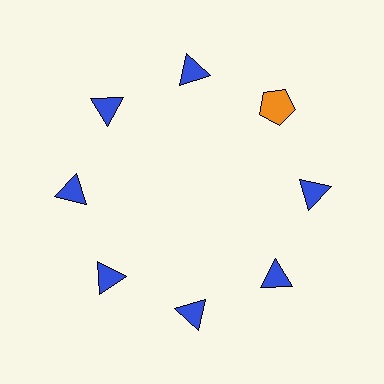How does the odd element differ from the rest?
It differs in both color (orange instead of blue) and shape (pentagon instead of triangle).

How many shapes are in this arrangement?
There are 8 shapes arranged in a ring pattern.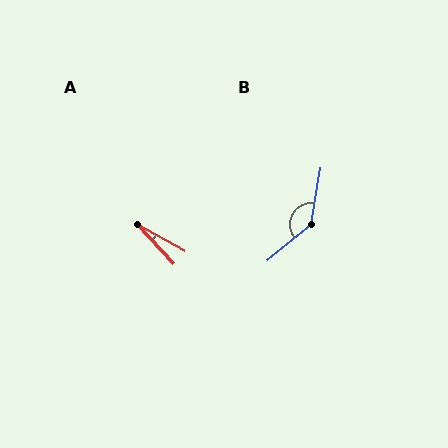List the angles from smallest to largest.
A (19°), B (139°).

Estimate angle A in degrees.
Approximately 19 degrees.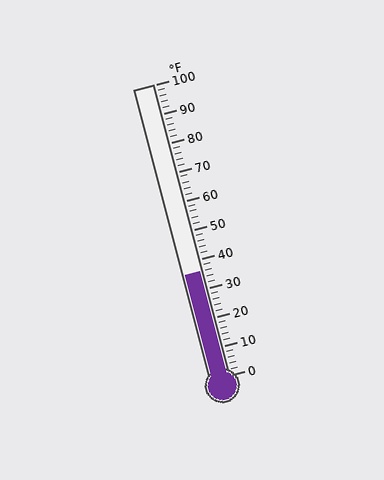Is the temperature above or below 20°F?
The temperature is above 20°F.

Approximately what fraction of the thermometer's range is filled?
The thermometer is filled to approximately 35% of its range.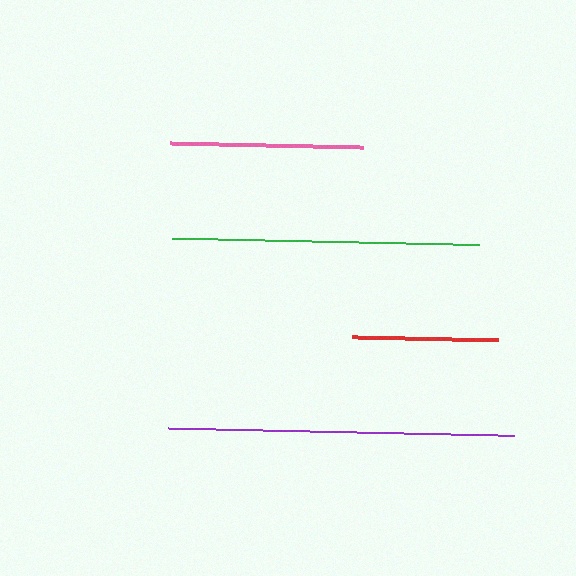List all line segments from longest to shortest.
From longest to shortest: purple, green, pink, red.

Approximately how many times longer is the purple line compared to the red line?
The purple line is approximately 2.4 times the length of the red line.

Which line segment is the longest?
The purple line is the longest at approximately 346 pixels.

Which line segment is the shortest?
The red line is the shortest at approximately 146 pixels.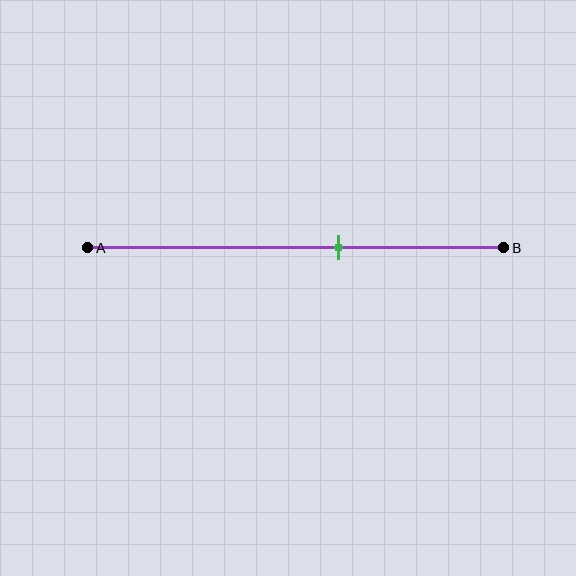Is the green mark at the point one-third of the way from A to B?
No, the mark is at about 60% from A, not at the 33% one-third point.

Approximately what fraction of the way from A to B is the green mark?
The green mark is approximately 60% of the way from A to B.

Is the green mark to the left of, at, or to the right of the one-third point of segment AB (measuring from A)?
The green mark is to the right of the one-third point of segment AB.